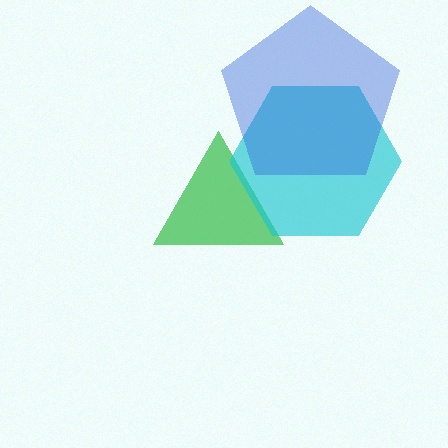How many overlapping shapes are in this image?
There are 3 overlapping shapes in the image.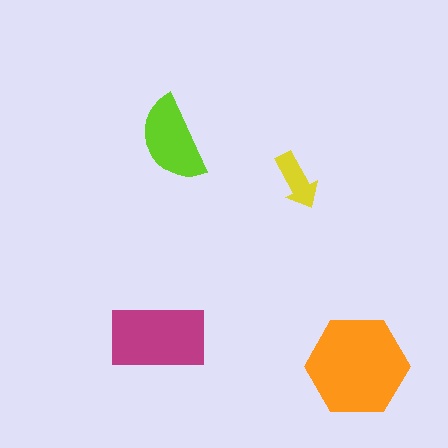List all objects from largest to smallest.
The orange hexagon, the magenta rectangle, the lime semicircle, the yellow arrow.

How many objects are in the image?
There are 4 objects in the image.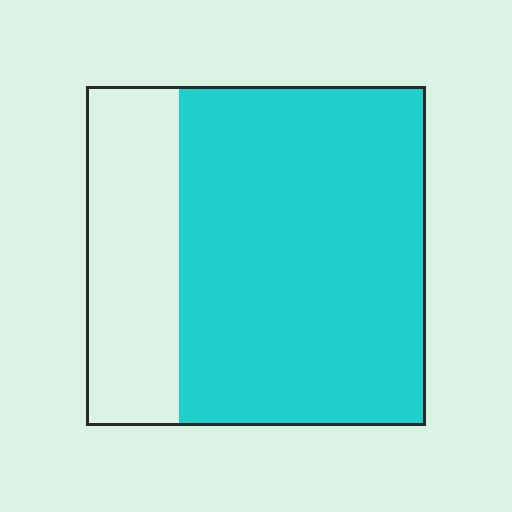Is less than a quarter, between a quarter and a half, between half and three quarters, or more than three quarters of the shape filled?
Between half and three quarters.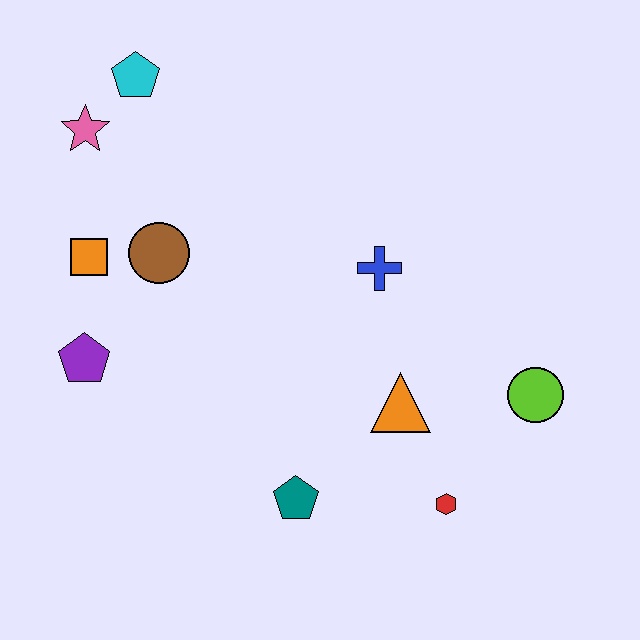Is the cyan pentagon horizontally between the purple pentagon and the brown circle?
Yes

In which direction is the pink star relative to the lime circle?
The pink star is to the left of the lime circle.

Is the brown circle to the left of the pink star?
No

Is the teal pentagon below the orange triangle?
Yes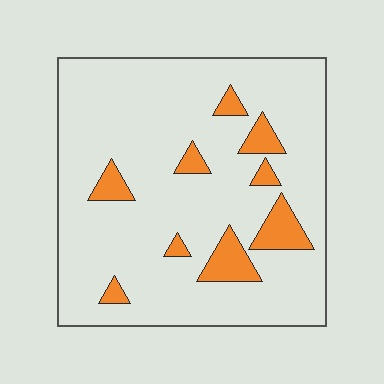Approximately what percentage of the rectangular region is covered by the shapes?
Approximately 10%.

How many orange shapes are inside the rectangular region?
9.